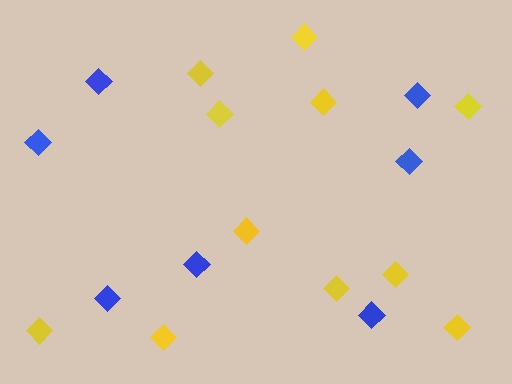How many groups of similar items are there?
There are 2 groups: one group of blue diamonds (7) and one group of yellow diamonds (11).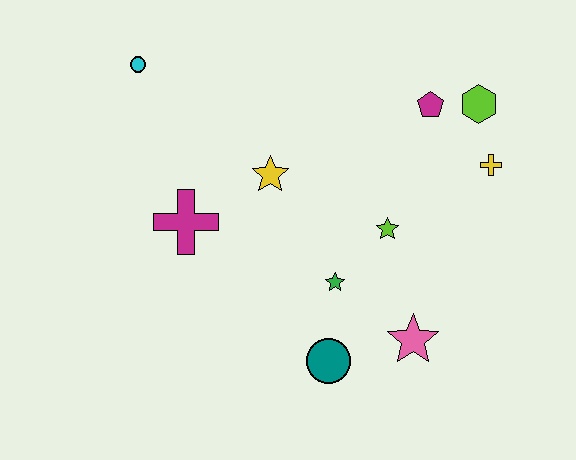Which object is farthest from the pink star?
The cyan circle is farthest from the pink star.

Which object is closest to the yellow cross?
The lime hexagon is closest to the yellow cross.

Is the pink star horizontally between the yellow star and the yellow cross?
Yes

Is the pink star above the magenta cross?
No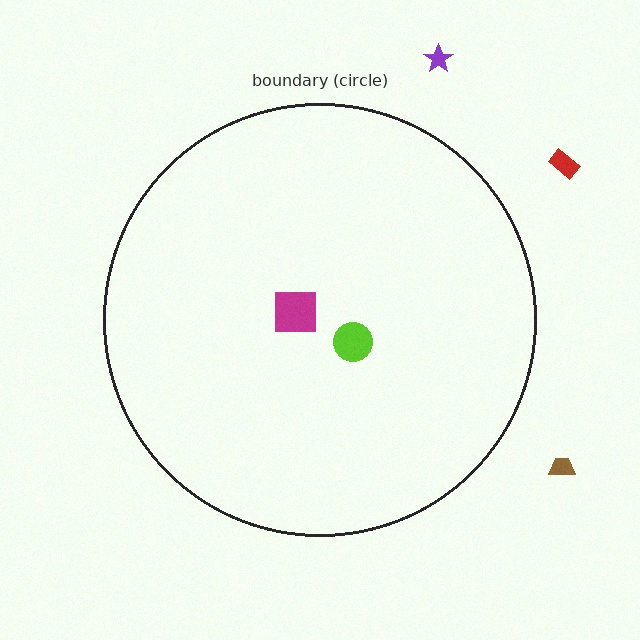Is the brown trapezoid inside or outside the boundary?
Outside.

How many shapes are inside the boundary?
2 inside, 3 outside.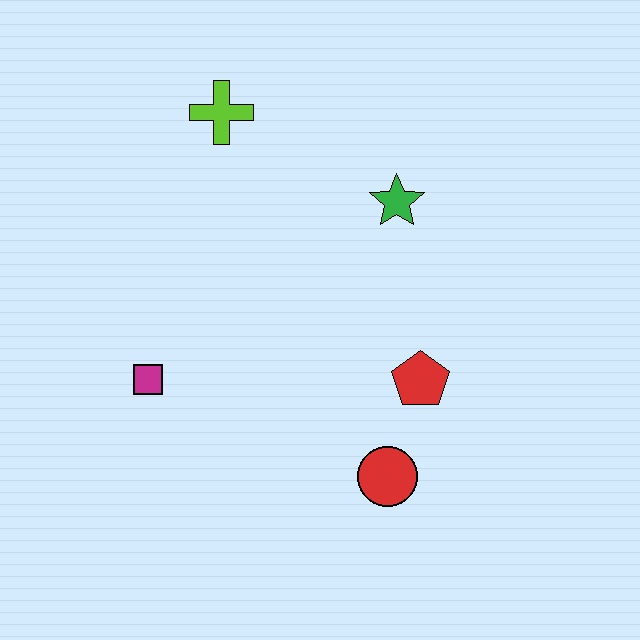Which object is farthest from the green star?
The magenta square is farthest from the green star.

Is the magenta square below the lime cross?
Yes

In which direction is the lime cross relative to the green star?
The lime cross is to the left of the green star.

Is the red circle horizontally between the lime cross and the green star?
Yes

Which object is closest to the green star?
The red pentagon is closest to the green star.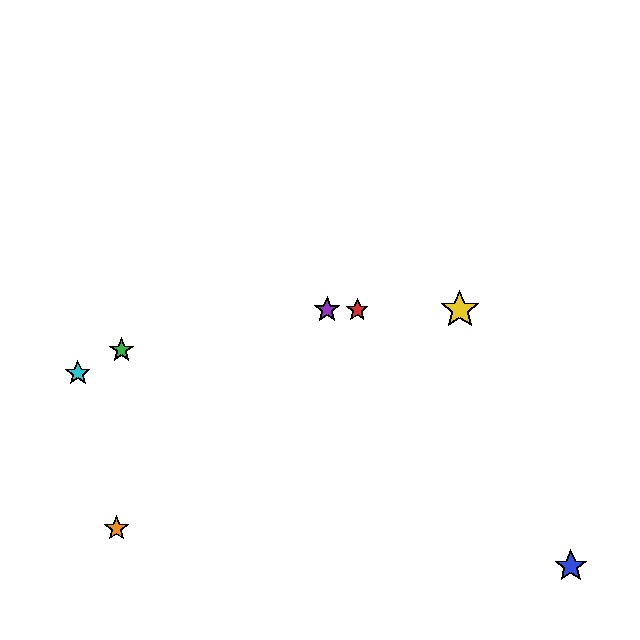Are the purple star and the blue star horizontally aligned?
No, the purple star is at y≈310 and the blue star is at y≈566.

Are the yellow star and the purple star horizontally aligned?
Yes, both are at y≈310.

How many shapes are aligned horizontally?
3 shapes (the red star, the yellow star, the purple star) are aligned horizontally.